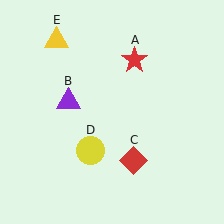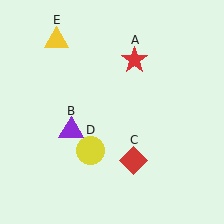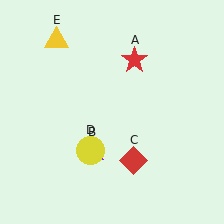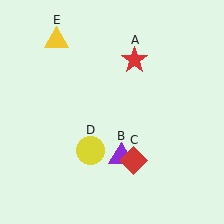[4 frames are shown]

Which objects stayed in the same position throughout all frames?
Red star (object A) and red diamond (object C) and yellow circle (object D) and yellow triangle (object E) remained stationary.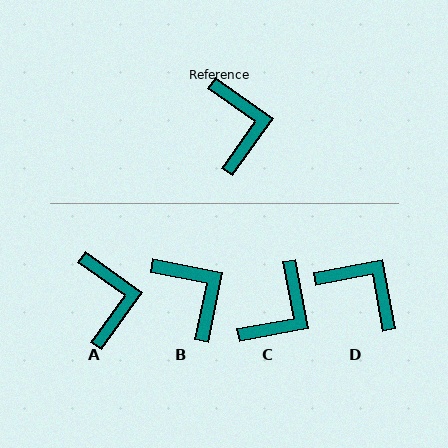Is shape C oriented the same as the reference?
No, it is off by about 44 degrees.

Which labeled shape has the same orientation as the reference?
A.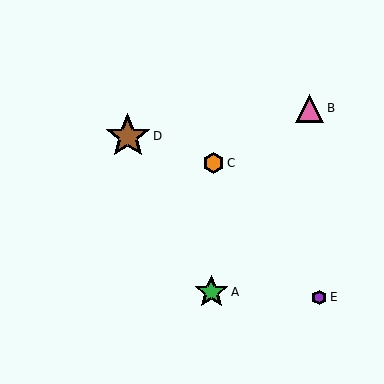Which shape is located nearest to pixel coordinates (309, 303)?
The purple hexagon (labeled E) at (319, 297) is nearest to that location.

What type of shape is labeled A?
Shape A is a green star.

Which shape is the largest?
The brown star (labeled D) is the largest.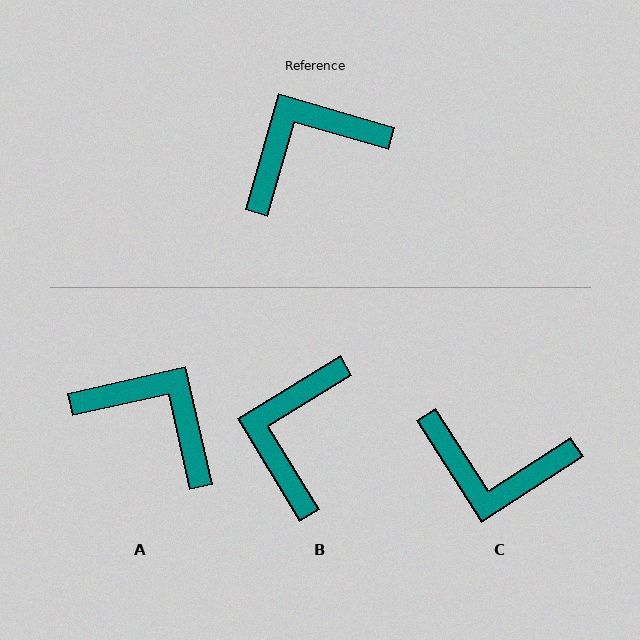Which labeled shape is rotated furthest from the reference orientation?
C, about 139 degrees away.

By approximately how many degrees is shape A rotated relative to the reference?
Approximately 61 degrees clockwise.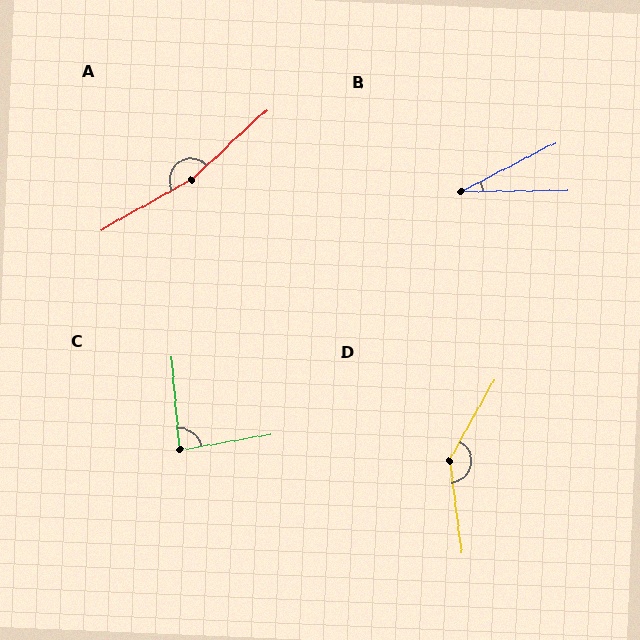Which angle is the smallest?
B, at approximately 27 degrees.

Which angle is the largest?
A, at approximately 166 degrees.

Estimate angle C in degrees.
Approximately 85 degrees.